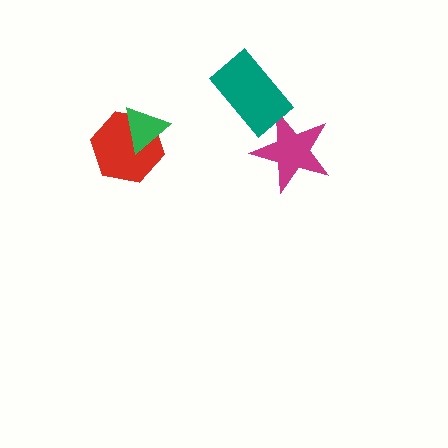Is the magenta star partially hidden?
Yes, it is partially covered by another shape.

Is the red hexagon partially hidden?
Yes, it is partially covered by another shape.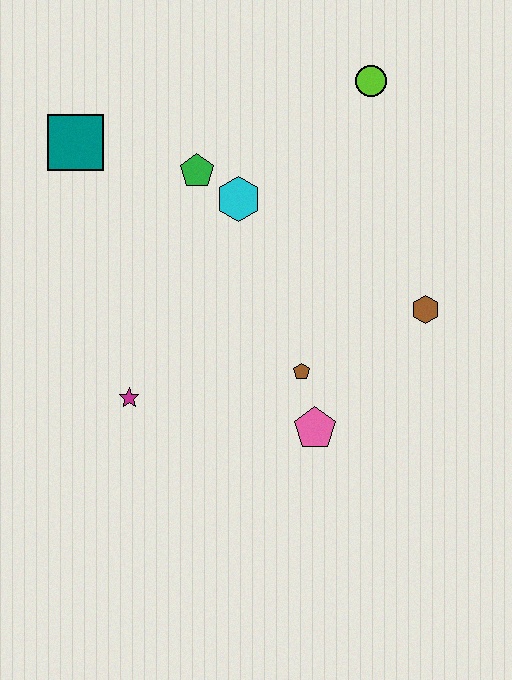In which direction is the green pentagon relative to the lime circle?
The green pentagon is to the left of the lime circle.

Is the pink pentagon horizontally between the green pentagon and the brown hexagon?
Yes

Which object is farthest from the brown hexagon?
The teal square is farthest from the brown hexagon.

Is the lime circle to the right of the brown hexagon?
No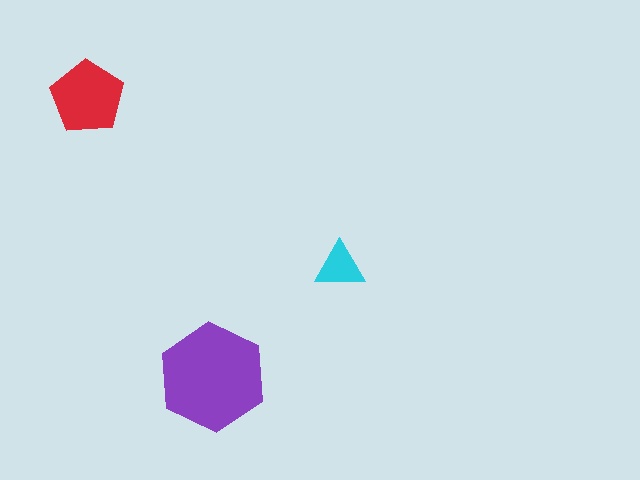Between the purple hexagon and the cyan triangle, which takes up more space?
The purple hexagon.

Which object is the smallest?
The cyan triangle.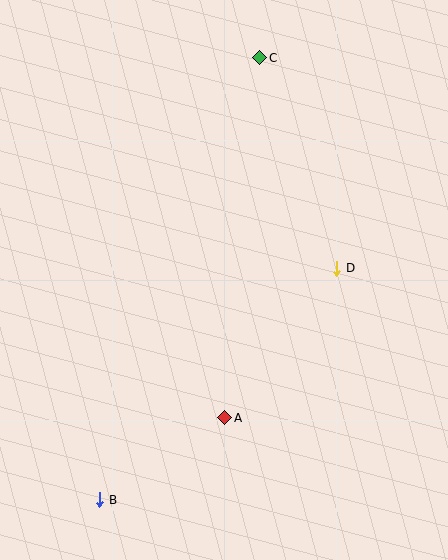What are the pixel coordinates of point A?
Point A is at (225, 418).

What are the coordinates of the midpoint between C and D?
The midpoint between C and D is at (298, 163).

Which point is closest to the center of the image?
Point D at (337, 268) is closest to the center.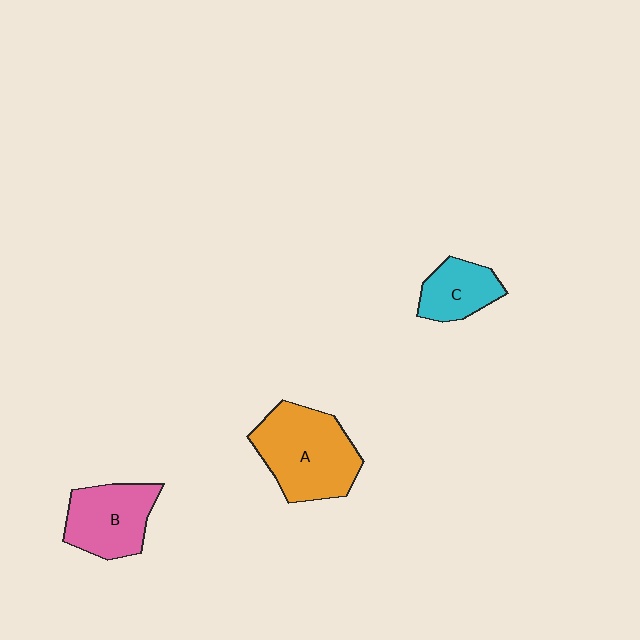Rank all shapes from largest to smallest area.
From largest to smallest: A (orange), B (pink), C (cyan).